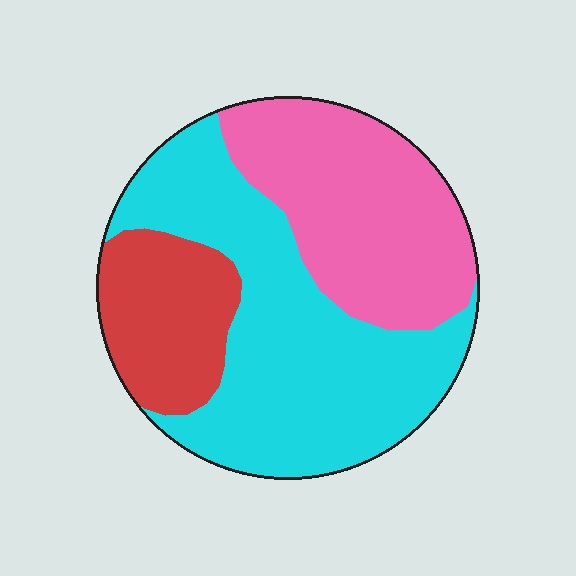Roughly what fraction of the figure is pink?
Pink takes up between a sixth and a third of the figure.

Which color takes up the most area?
Cyan, at roughly 50%.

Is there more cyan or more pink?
Cyan.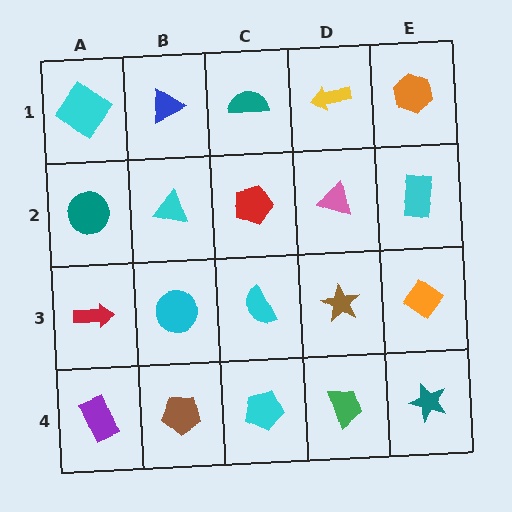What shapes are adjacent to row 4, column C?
A cyan semicircle (row 3, column C), a brown pentagon (row 4, column B), a green trapezoid (row 4, column D).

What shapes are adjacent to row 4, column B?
A cyan circle (row 3, column B), a purple rectangle (row 4, column A), a cyan pentagon (row 4, column C).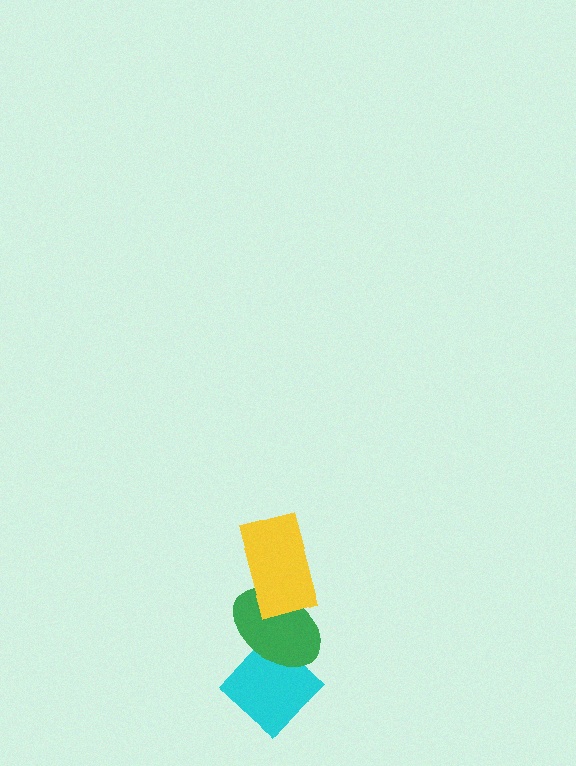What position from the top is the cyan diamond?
The cyan diamond is 3rd from the top.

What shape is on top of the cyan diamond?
The green ellipse is on top of the cyan diamond.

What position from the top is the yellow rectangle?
The yellow rectangle is 1st from the top.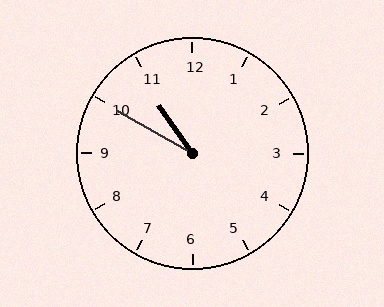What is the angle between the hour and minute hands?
Approximately 25 degrees.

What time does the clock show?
10:50.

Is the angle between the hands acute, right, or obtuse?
It is acute.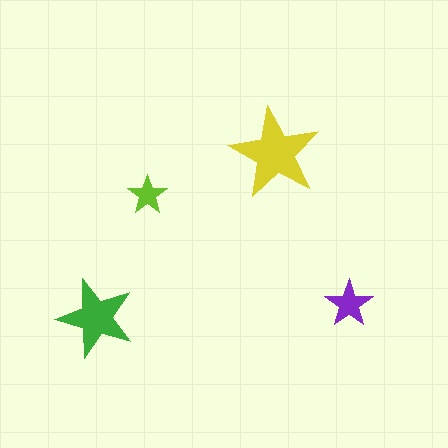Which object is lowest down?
The green star is bottommost.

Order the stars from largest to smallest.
the yellow one, the green one, the purple one, the lime one.